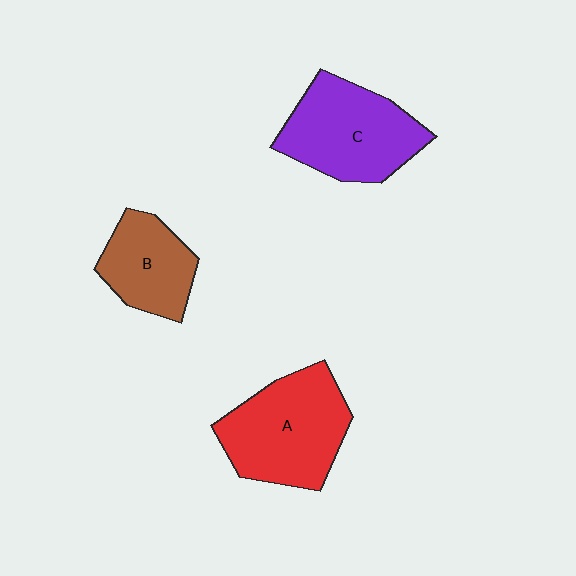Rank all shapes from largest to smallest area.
From largest to smallest: A (red), C (purple), B (brown).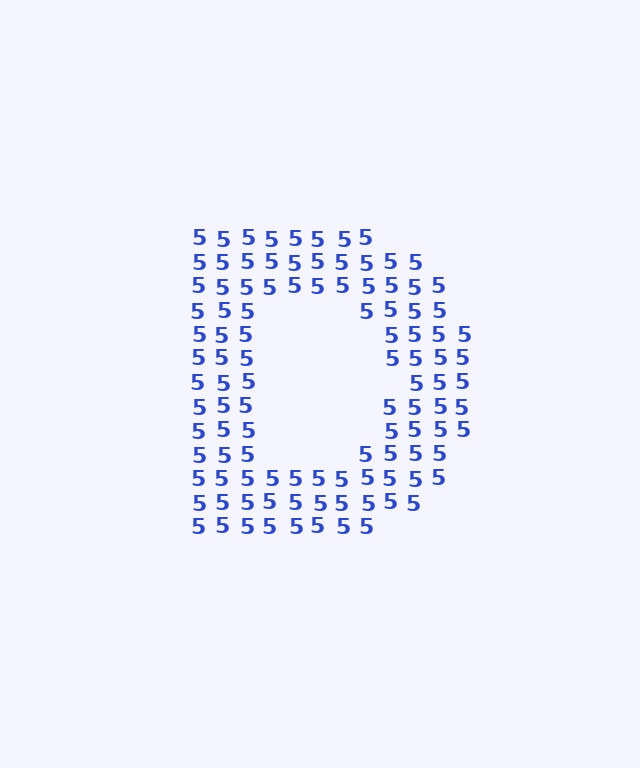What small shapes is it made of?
It is made of small digit 5's.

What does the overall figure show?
The overall figure shows the letter D.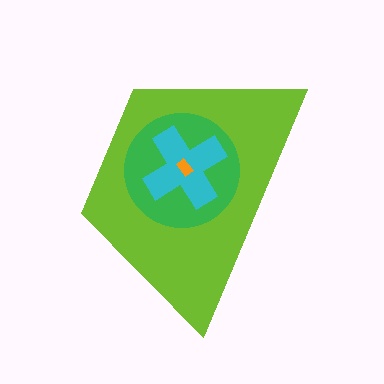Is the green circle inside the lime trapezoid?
Yes.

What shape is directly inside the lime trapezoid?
The green circle.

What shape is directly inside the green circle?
The cyan cross.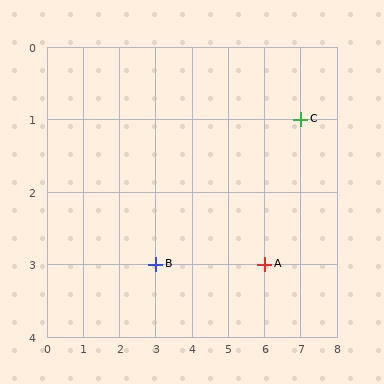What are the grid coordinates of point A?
Point A is at grid coordinates (6, 3).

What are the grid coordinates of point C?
Point C is at grid coordinates (7, 1).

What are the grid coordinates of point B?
Point B is at grid coordinates (3, 3).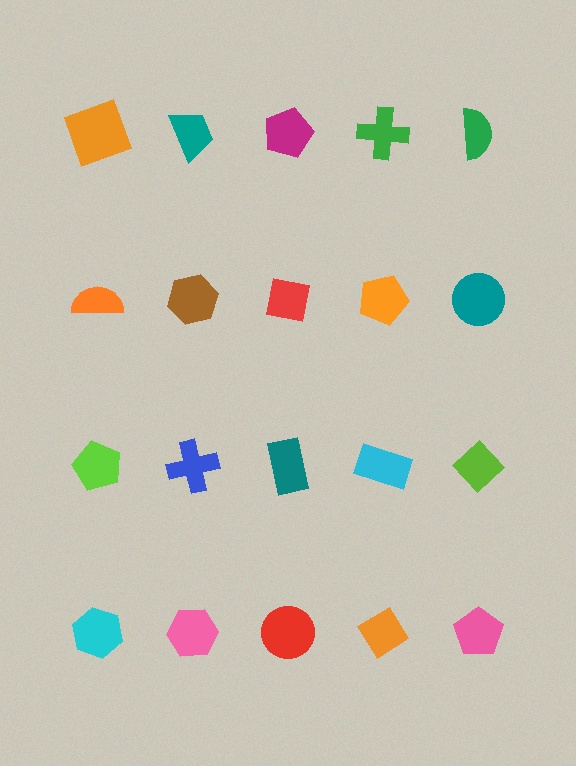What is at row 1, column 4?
A green cross.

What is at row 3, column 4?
A cyan rectangle.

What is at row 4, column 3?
A red circle.